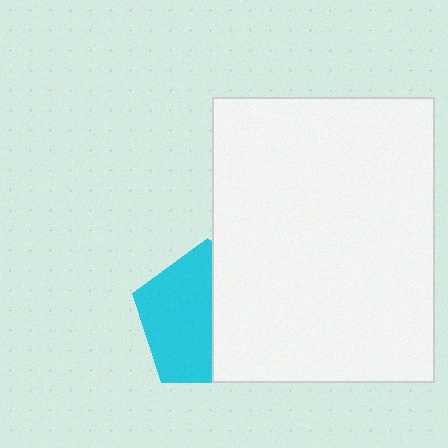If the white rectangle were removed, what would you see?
You would see the complete cyan pentagon.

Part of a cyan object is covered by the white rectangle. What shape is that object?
It is a pentagon.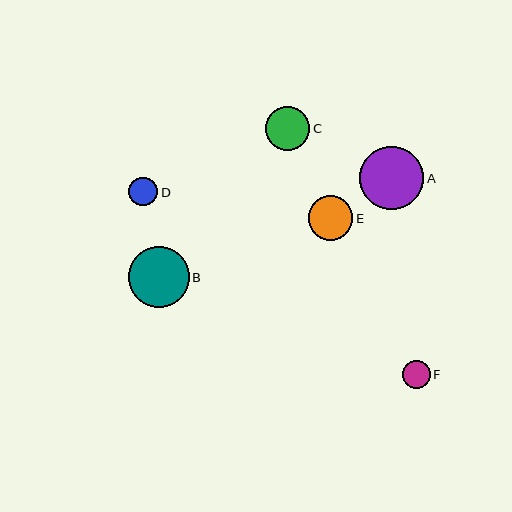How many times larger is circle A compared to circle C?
Circle A is approximately 1.4 times the size of circle C.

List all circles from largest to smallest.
From largest to smallest: A, B, C, E, D, F.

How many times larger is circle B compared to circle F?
Circle B is approximately 2.2 times the size of circle F.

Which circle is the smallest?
Circle F is the smallest with a size of approximately 28 pixels.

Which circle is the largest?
Circle A is the largest with a size of approximately 64 pixels.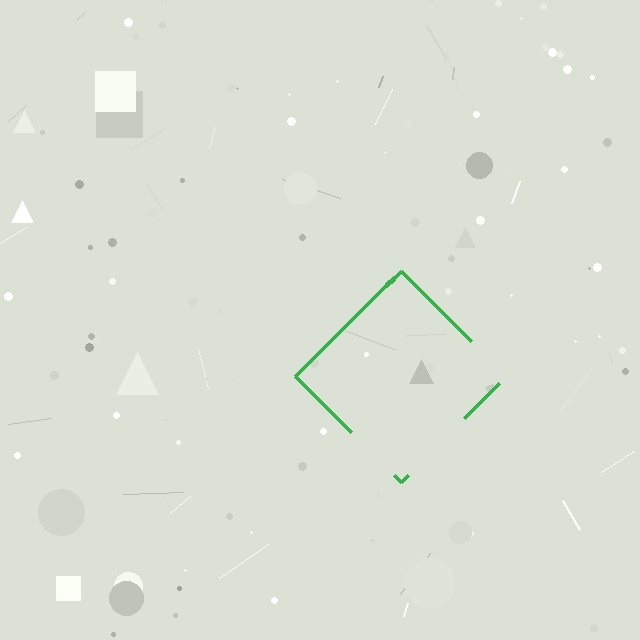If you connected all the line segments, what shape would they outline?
They would outline a diamond.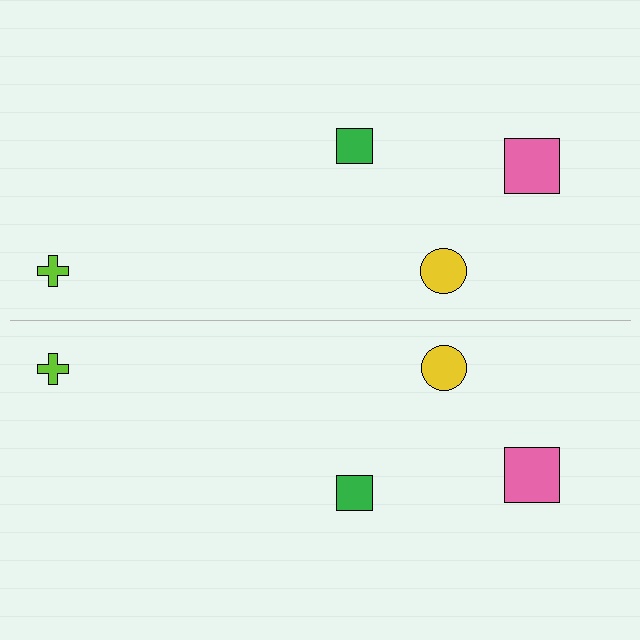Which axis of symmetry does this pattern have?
The pattern has a horizontal axis of symmetry running through the center of the image.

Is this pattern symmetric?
Yes, this pattern has bilateral (reflection) symmetry.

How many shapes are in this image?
There are 8 shapes in this image.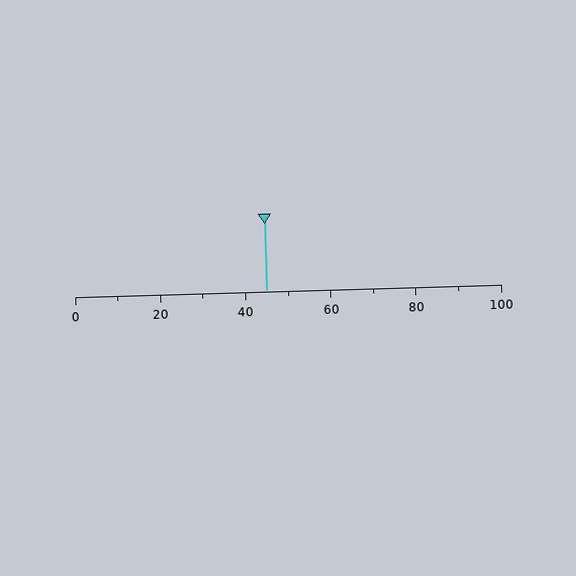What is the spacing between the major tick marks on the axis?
The major ticks are spaced 20 apart.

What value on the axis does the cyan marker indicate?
The marker indicates approximately 45.